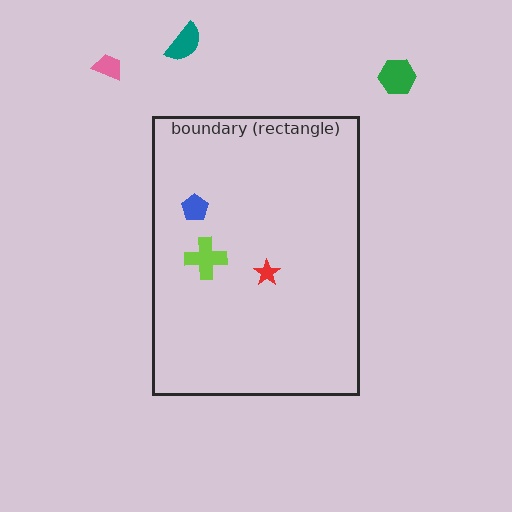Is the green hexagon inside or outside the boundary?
Outside.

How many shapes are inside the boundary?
3 inside, 3 outside.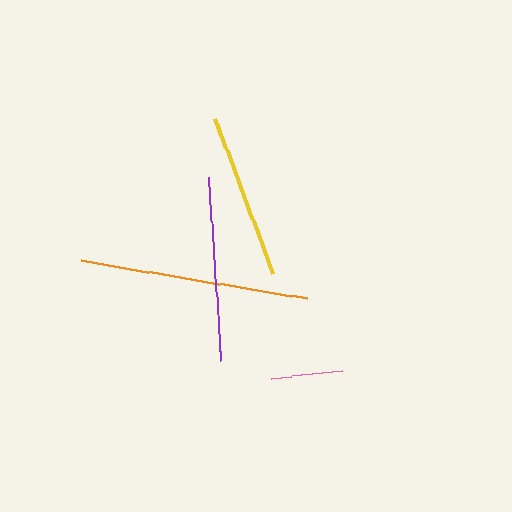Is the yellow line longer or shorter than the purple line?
The purple line is longer than the yellow line.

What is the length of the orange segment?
The orange segment is approximately 228 pixels long.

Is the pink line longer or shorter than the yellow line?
The yellow line is longer than the pink line.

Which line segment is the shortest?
The pink line is the shortest at approximately 71 pixels.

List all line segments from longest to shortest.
From longest to shortest: orange, purple, yellow, pink.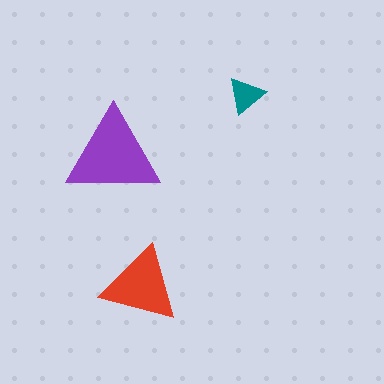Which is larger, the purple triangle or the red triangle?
The purple one.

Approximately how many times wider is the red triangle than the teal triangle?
About 2 times wider.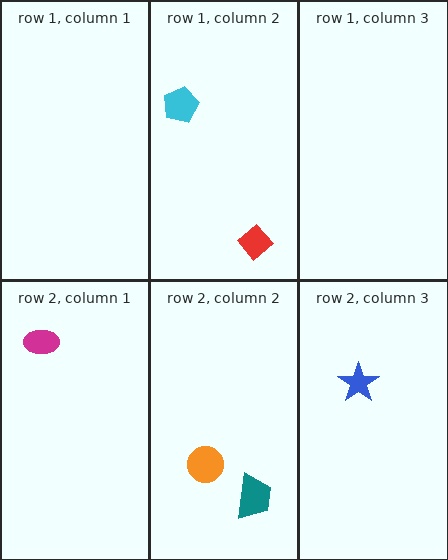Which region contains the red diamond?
The row 1, column 2 region.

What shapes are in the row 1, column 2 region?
The red diamond, the cyan pentagon.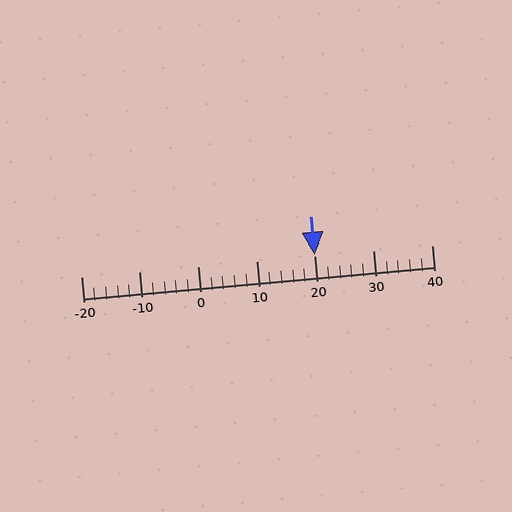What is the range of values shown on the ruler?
The ruler shows values from -20 to 40.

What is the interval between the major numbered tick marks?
The major tick marks are spaced 10 units apart.